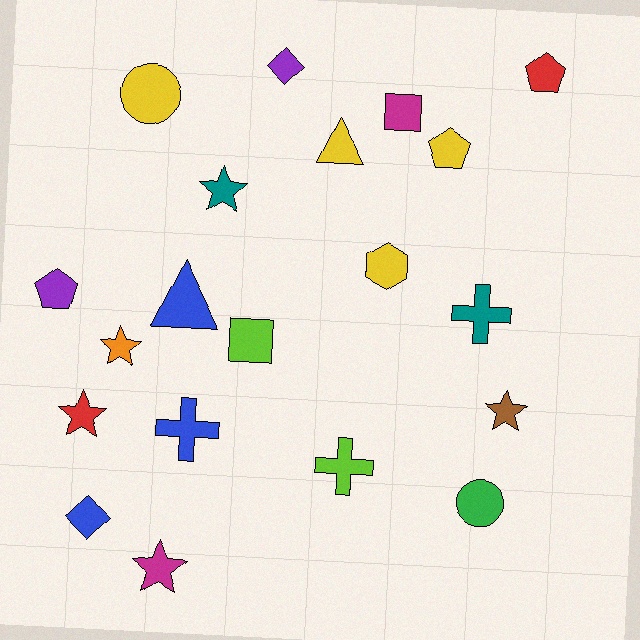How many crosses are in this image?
There are 3 crosses.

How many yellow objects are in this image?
There are 4 yellow objects.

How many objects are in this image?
There are 20 objects.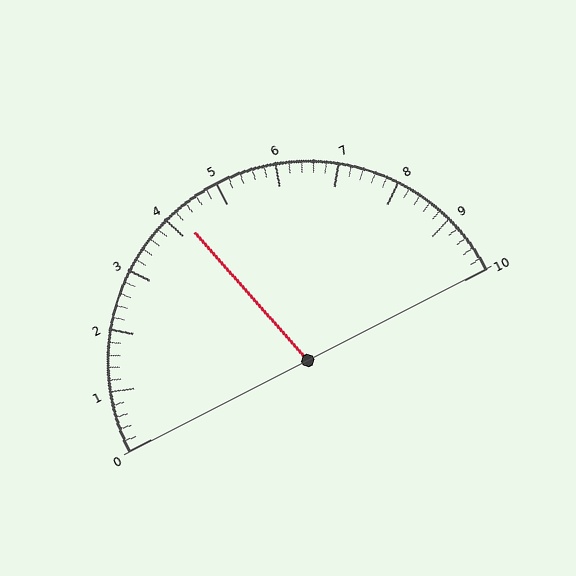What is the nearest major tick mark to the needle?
The nearest major tick mark is 4.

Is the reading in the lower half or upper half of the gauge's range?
The reading is in the lower half of the range (0 to 10).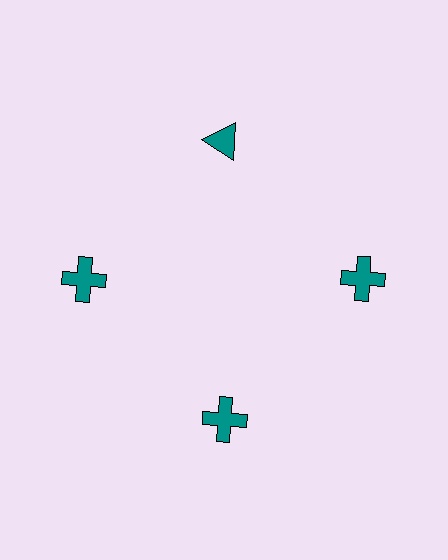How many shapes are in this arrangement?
There are 4 shapes arranged in a ring pattern.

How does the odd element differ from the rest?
It has a different shape: triangle instead of cross.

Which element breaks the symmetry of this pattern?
The teal triangle at roughly the 12 o'clock position breaks the symmetry. All other shapes are teal crosses.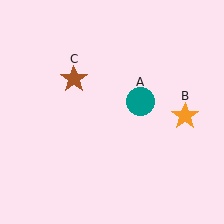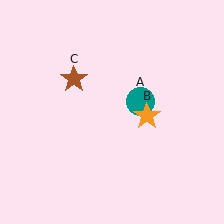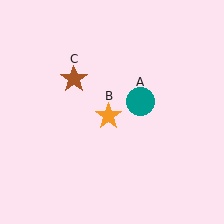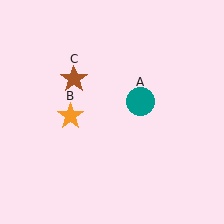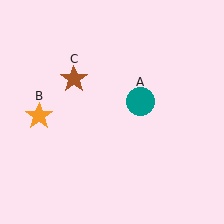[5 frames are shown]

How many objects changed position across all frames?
1 object changed position: orange star (object B).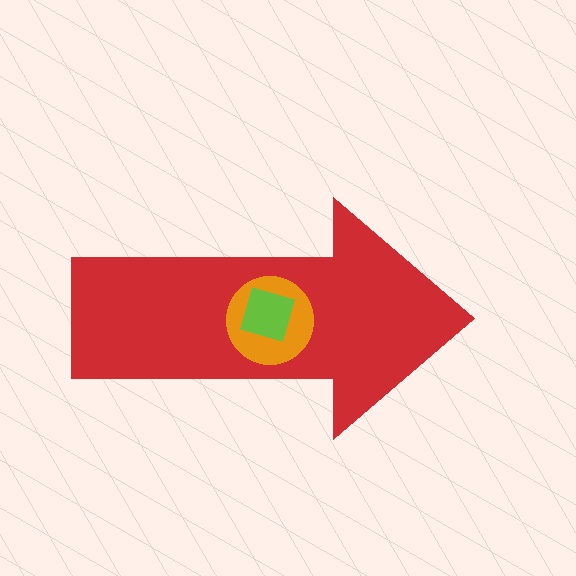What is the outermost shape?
The red arrow.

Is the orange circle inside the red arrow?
Yes.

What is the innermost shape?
The lime square.